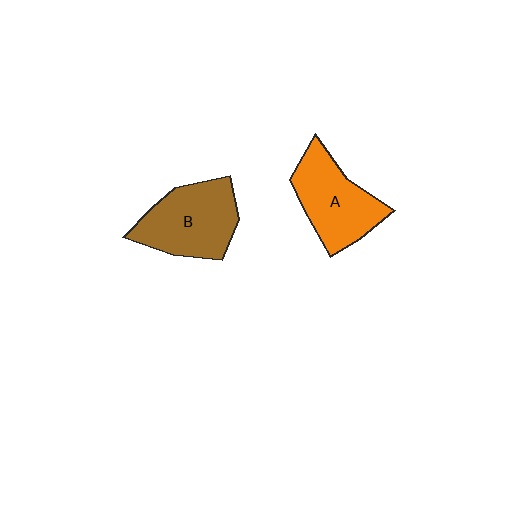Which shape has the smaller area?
Shape A (orange).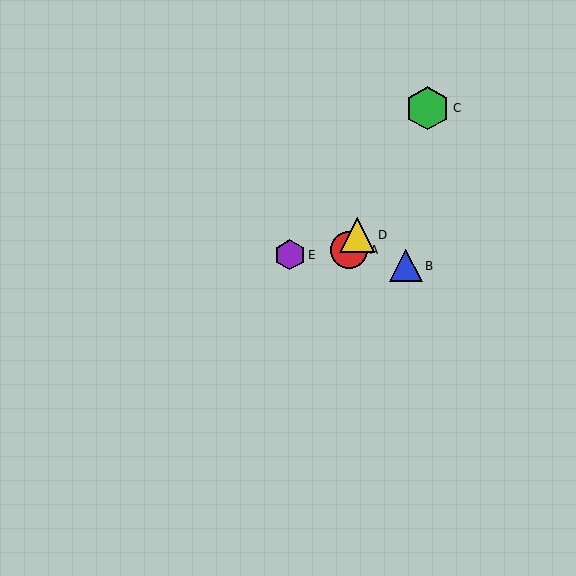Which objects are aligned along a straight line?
Objects A, C, D are aligned along a straight line.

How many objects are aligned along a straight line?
3 objects (A, C, D) are aligned along a straight line.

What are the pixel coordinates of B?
Object B is at (406, 266).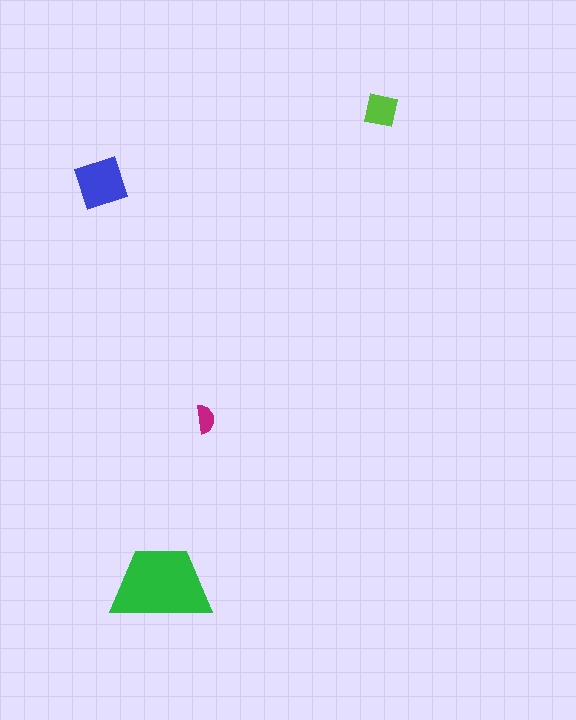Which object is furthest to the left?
The blue diamond is leftmost.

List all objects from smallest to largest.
The magenta semicircle, the lime square, the blue diamond, the green trapezoid.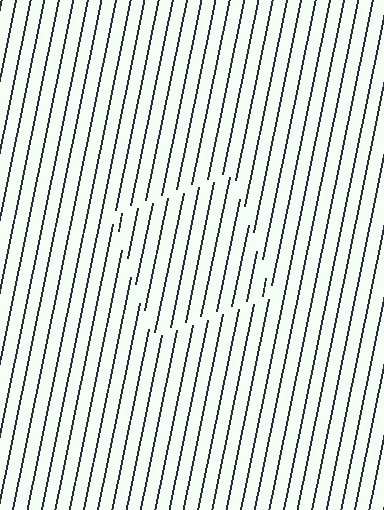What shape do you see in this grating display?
An illusory square. The interior of the shape contains the same grating, shifted by half a period — the contour is defined by the phase discontinuity where line-ends from the inner and outer gratings abut.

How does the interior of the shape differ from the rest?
The interior of the shape contains the same grating, shifted by half a period — the contour is defined by the phase discontinuity where line-ends from the inner and outer gratings abut.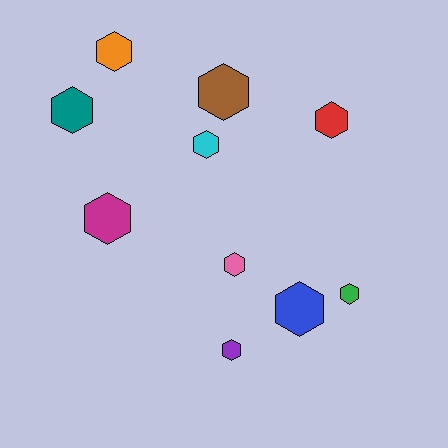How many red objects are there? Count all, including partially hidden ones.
There is 1 red object.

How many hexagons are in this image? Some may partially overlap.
There are 10 hexagons.